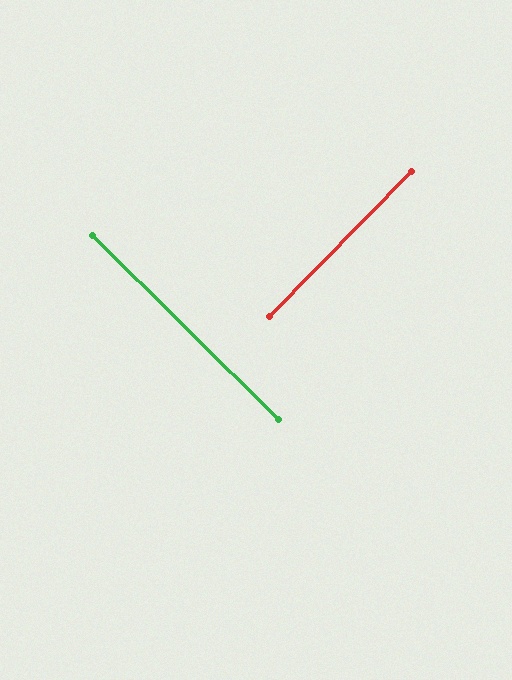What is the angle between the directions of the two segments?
Approximately 90 degrees.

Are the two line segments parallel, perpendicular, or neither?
Perpendicular — they meet at approximately 90°.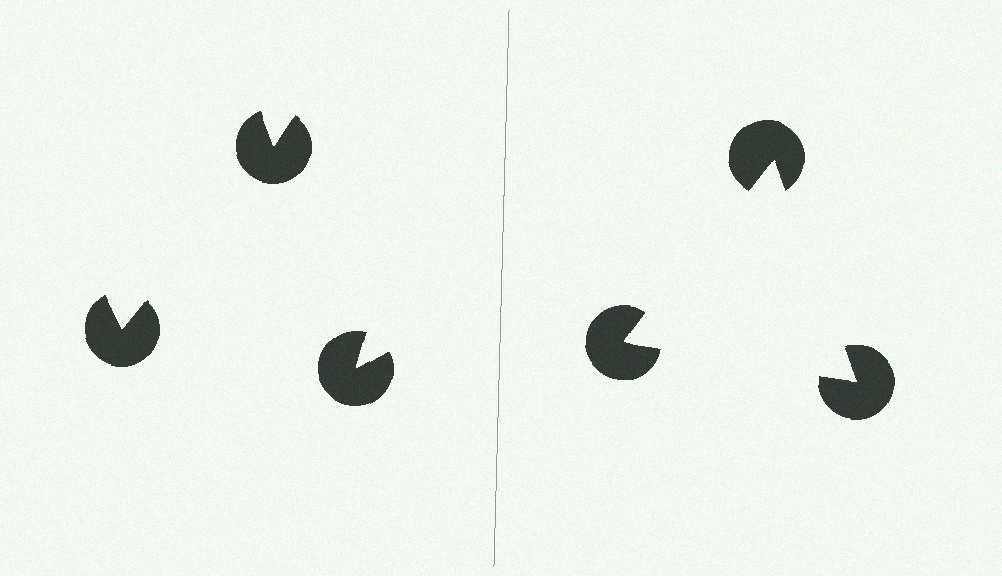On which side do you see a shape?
An illusory triangle appears on the right side. On the left side the wedge cuts are rotated, so no coherent shape forms.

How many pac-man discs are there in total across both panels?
6 — 3 on each side.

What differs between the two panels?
The pac-man discs are positioned identically on both sides; only the wedge orientations differ. On the right they align to a triangle; on the left they are misaligned.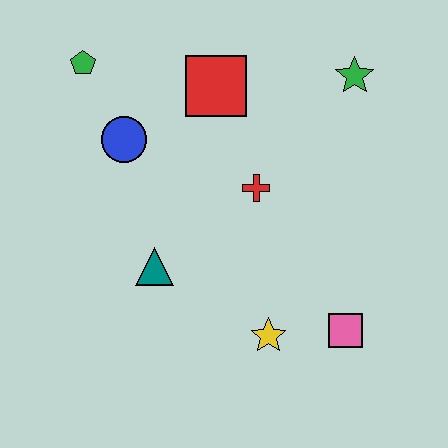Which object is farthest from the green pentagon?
The pink square is farthest from the green pentagon.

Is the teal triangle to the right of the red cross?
No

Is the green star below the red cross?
No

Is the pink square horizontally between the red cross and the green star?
Yes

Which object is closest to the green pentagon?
The blue circle is closest to the green pentagon.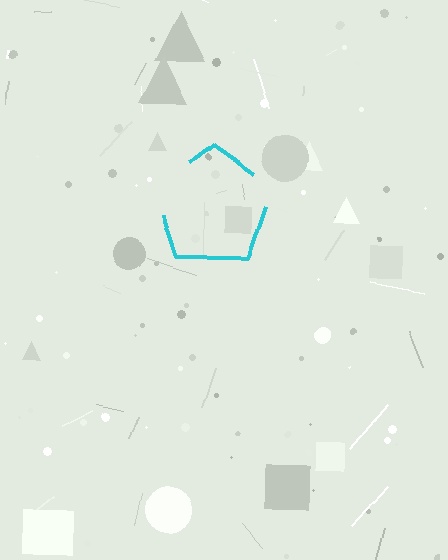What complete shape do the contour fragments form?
The contour fragments form a pentagon.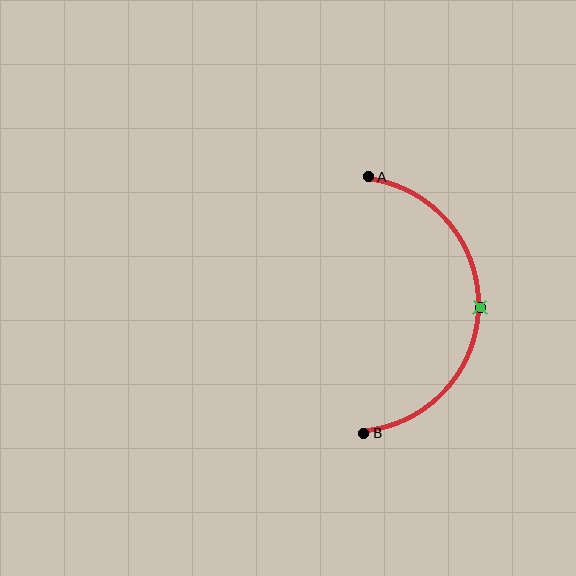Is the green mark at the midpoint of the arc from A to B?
Yes. The green mark lies on the arc at equal arc-length from both A and B — it is the arc midpoint.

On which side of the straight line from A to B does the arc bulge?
The arc bulges to the right of the straight line connecting A and B.